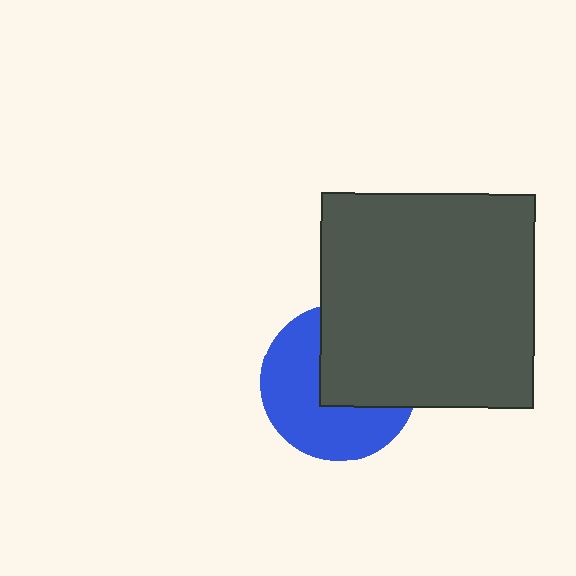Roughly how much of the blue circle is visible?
About half of it is visible (roughly 54%).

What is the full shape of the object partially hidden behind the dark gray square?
The partially hidden object is a blue circle.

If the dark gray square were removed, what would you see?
You would see the complete blue circle.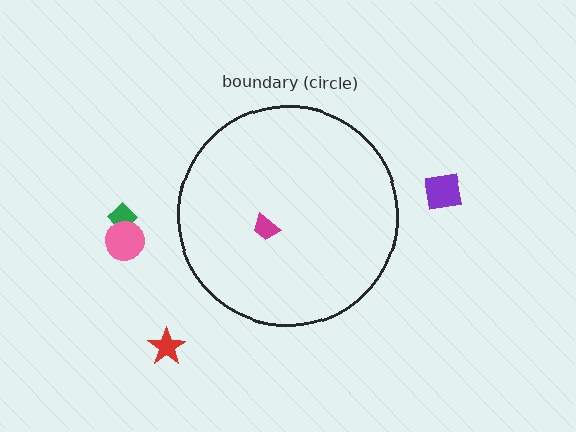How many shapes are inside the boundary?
1 inside, 4 outside.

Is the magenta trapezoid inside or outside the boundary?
Inside.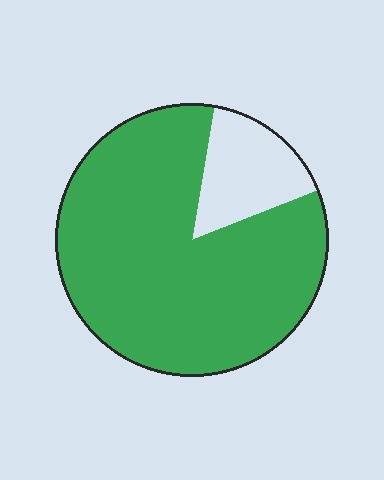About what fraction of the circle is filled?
About five sixths (5/6).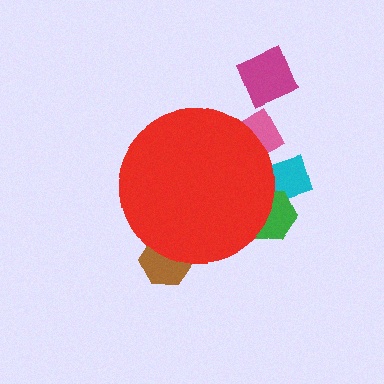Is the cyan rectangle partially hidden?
Yes, the cyan rectangle is partially hidden behind the red circle.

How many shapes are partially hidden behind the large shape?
4 shapes are partially hidden.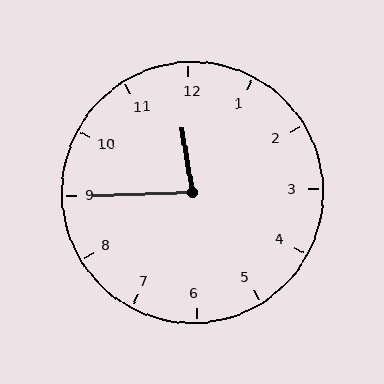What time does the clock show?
11:45.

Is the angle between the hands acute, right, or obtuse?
It is acute.